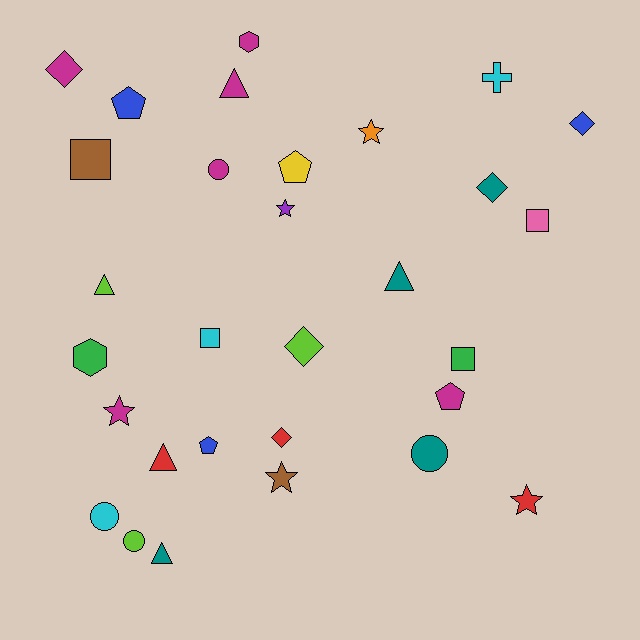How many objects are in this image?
There are 30 objects.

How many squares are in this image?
There are 4 squares.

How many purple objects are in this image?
There is 1 purple object.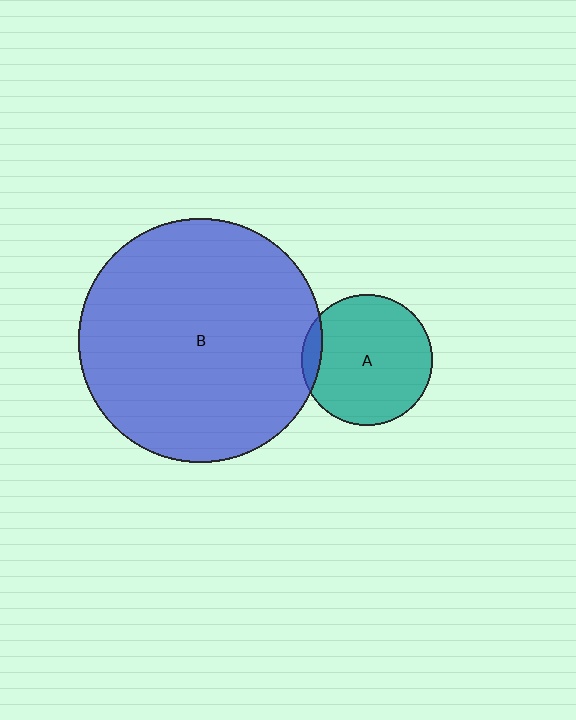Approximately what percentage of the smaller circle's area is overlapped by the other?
Approximately 10%.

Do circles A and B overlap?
Yes.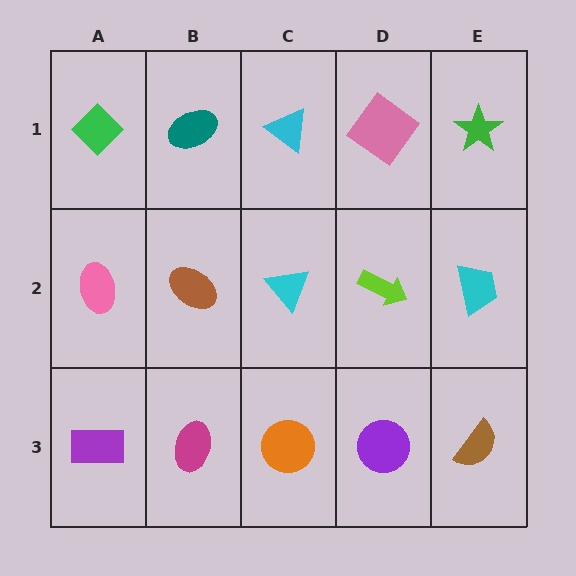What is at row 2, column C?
A cyan triangle.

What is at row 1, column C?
A cyan triangle.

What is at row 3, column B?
A magenta ellipse.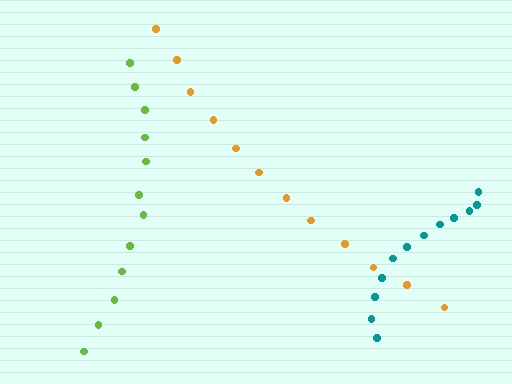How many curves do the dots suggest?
There are 3 distinct paths.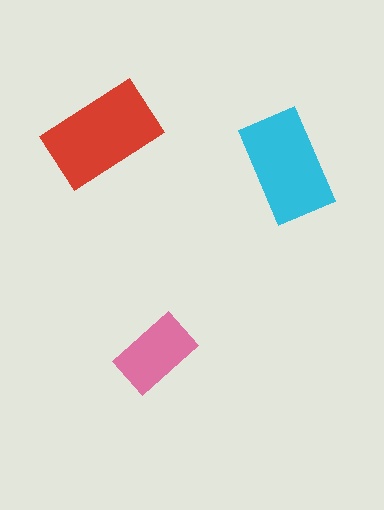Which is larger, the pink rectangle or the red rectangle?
The red one.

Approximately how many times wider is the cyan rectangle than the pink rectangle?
About 1.5 times wider.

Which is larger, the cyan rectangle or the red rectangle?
The red one.